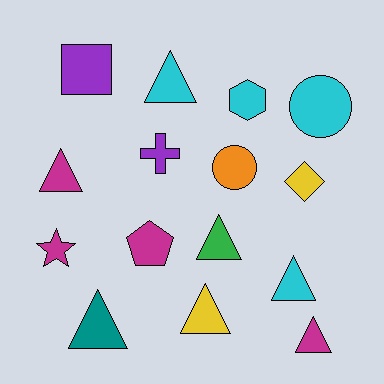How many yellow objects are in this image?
There are 2 yellow objects.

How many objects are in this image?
There are 15 objects.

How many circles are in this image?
There are 2 circles.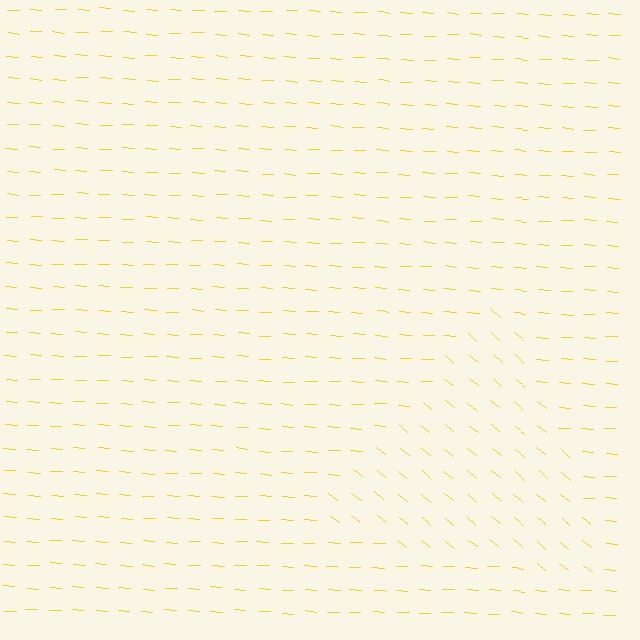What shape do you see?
I see a triangle.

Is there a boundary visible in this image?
Yes, there is a texture boundary formed by a change in line orientation.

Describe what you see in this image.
The image is filled with small yellow line segments. A triangle region in the image has lines oriented differently from the surrounding lines, creating a visible texture boundary.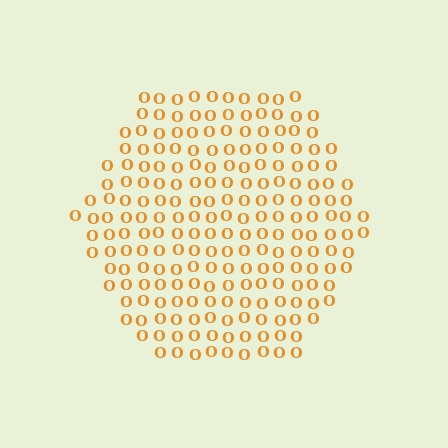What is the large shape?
The large shape is a hexagon.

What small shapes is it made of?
It is made of small letter O's.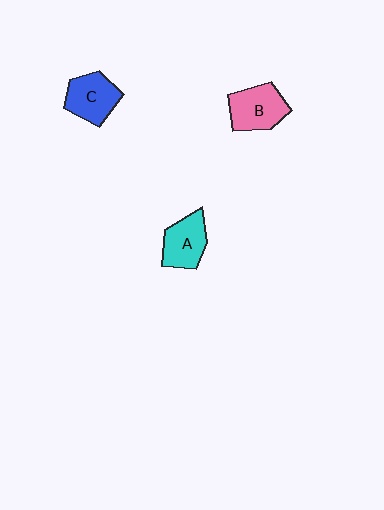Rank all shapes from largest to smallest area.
From largest to smallest: B (pink), C (blue), A (cyan).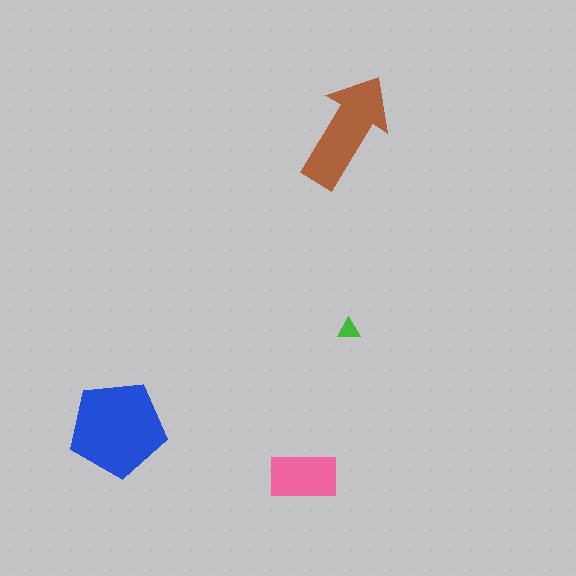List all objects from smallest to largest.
The green triangle, the pink rectangle, the brown arrow, the blue pentagon.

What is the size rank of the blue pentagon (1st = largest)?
1st.